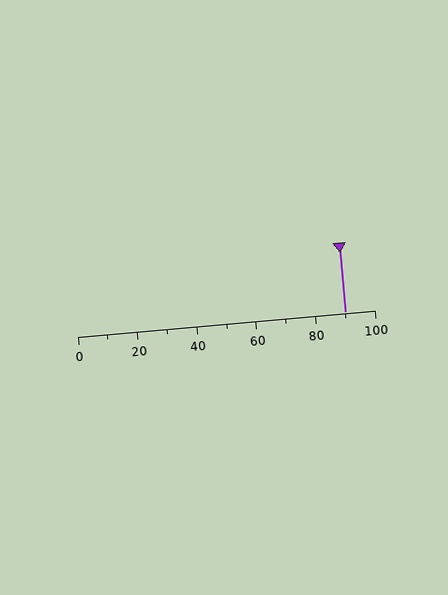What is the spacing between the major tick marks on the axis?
The major ticks are spaced 20 apart.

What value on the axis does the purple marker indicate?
The marker indicates approximately 90.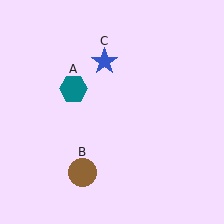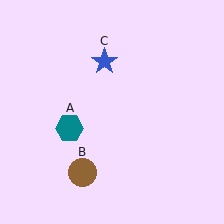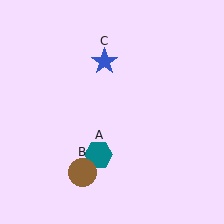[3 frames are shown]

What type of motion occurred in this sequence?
The teal hexagon (object A) rotated counterclockwise around the center of the scene.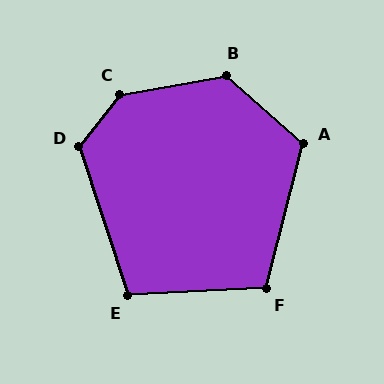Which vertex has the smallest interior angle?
E, at approximately 105 degrees.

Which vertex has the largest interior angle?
C, at approximately 138 degrees.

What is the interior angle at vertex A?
Approximately 117 degrees (obtuse).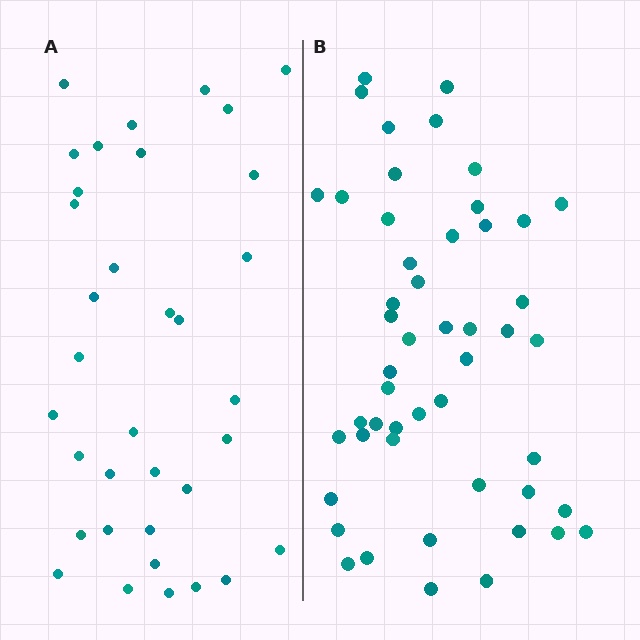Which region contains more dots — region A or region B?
Region B (the right region) has more dots.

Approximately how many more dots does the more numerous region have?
Region B has approximately 15 more dots than region A.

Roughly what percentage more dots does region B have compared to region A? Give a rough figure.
About 45% more.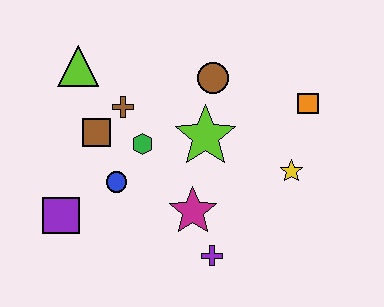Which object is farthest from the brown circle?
The purple square is farthest from the brown circle.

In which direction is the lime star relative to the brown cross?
The lime star is to the right of the brown cross.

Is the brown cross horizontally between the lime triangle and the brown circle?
Yes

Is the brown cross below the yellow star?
No